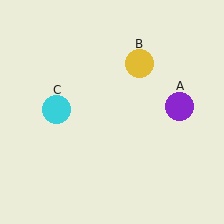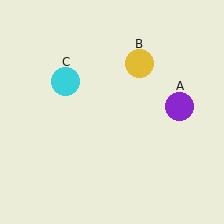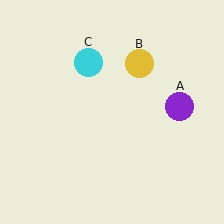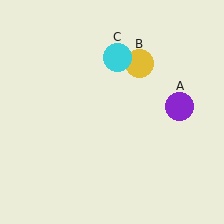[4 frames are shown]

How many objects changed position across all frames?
1 object changed position: cyan circle (object C).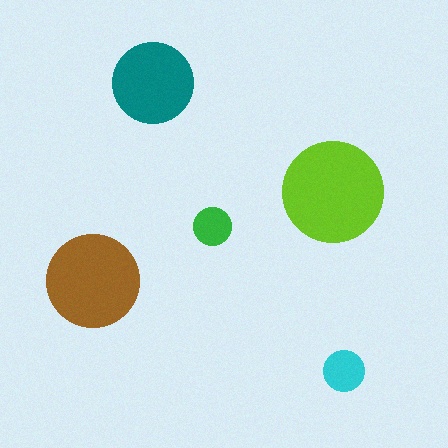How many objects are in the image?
There are 5 objects in the image.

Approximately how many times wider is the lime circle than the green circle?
About 2.5 times wider.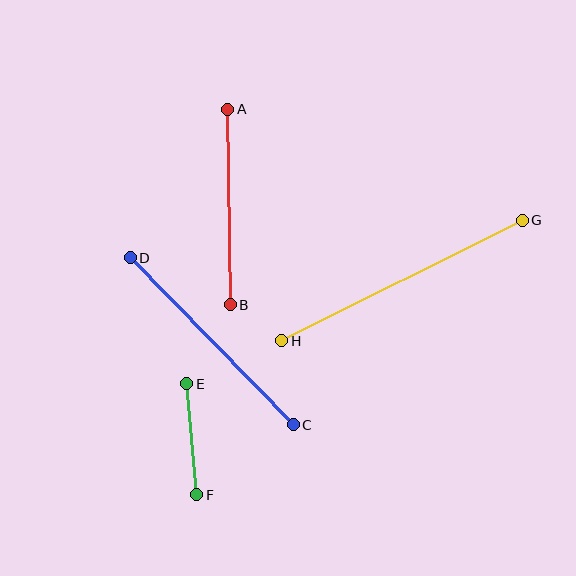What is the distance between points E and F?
The distance is approximately 112 pixels.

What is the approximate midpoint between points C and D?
The midpoint is at approximately (212, 341) pixels.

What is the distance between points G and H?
The distance is approximately 269 pixels.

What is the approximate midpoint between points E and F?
The midpoint is at approximately (192, 439) pixels.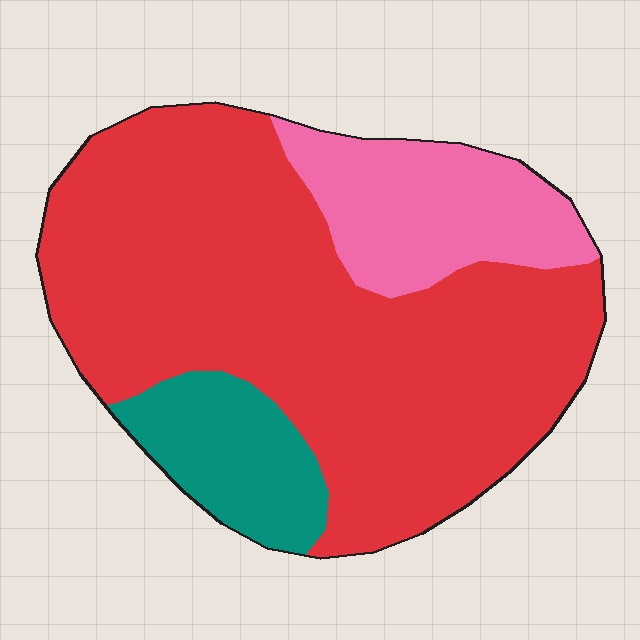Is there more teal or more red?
Red.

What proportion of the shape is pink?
Pink takes up about one sixth (1/6) of the shape.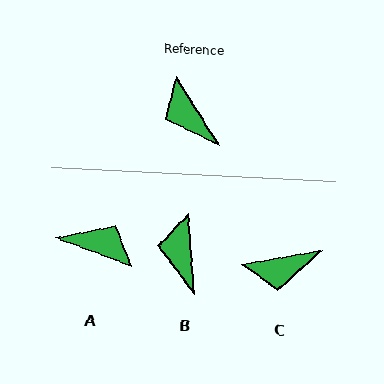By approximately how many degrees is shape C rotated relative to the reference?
Approximately 67 degrees counter-clockwise.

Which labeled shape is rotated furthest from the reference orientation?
A, about 143 degrees away.